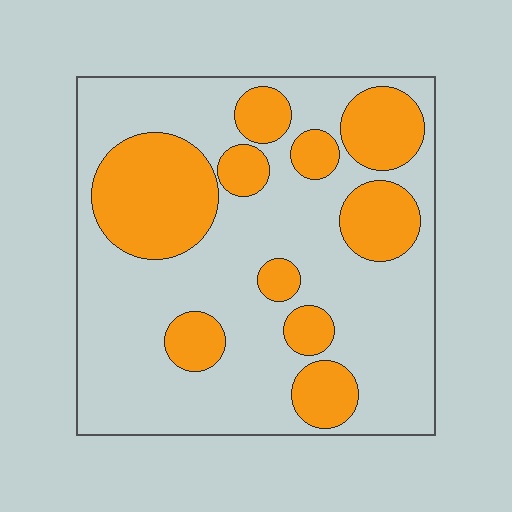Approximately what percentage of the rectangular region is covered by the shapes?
Approximately 30%.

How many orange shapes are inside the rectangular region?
10.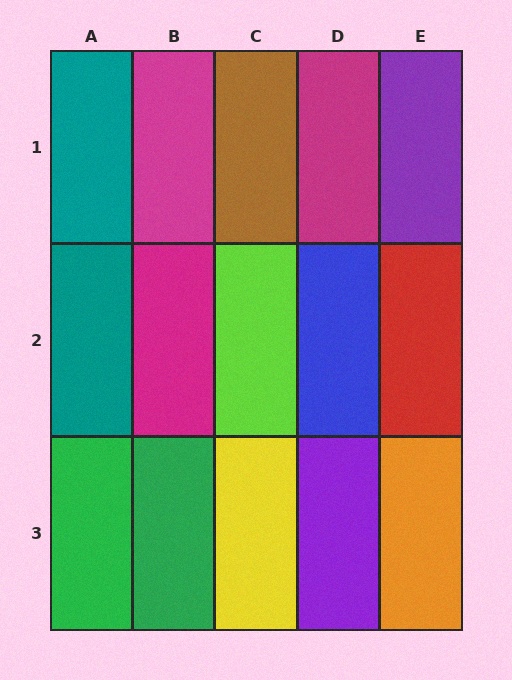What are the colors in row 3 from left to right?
Green, green, yellow, purple, orange.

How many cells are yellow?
1 cell is yellow.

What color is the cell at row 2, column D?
Blue.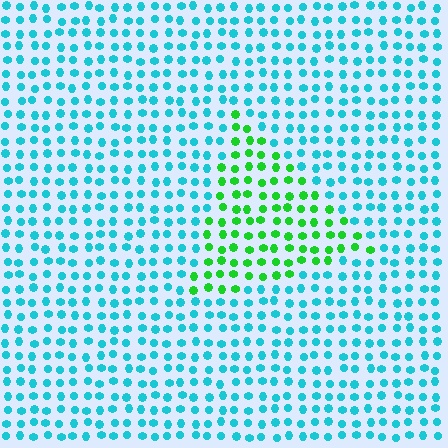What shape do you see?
I see a triangle.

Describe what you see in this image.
The image is filled with small cyan elements in a uniform arrangement. A triangle-shaped region is visible where the elements are tinted to a slightly different hue, forming a subtle color boundary.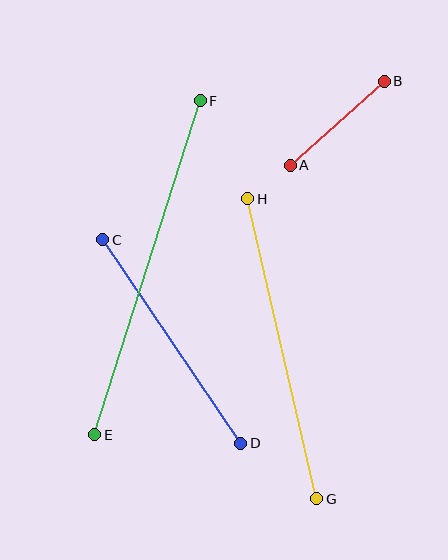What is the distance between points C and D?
The distance is approximately 246 pixels.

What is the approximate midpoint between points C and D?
The midpoint is at approximately (172, 342) pixels.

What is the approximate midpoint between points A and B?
The midpoint is at approximately (338, 124) pixels.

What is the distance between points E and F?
The distance is approximately 350 pixels.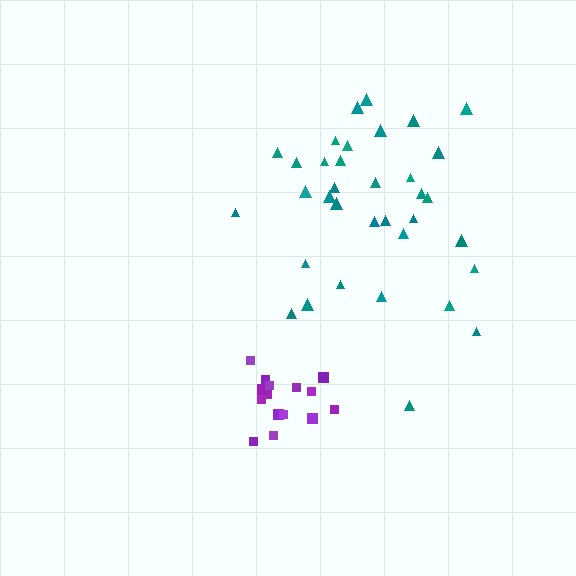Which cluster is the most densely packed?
Purple.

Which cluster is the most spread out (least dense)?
Teal.